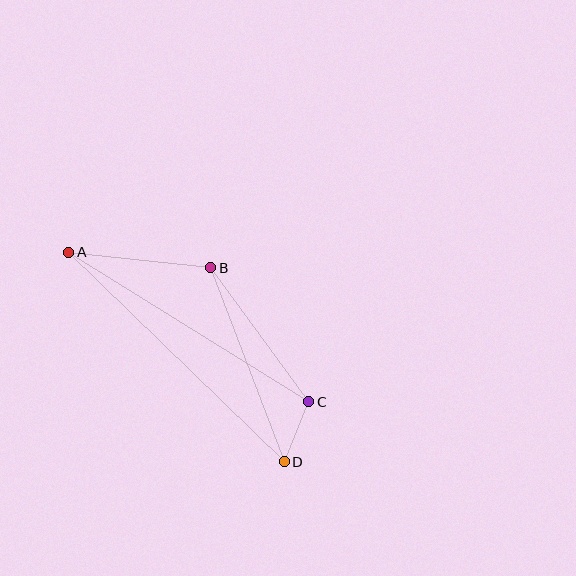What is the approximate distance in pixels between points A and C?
The distance between A and C is approximately 283 pixels.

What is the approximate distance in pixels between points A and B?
The distance between A and B is approximately 143 pixels.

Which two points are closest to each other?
Points C and D are closest to each other.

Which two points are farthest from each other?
Points A and D are farthest from each other.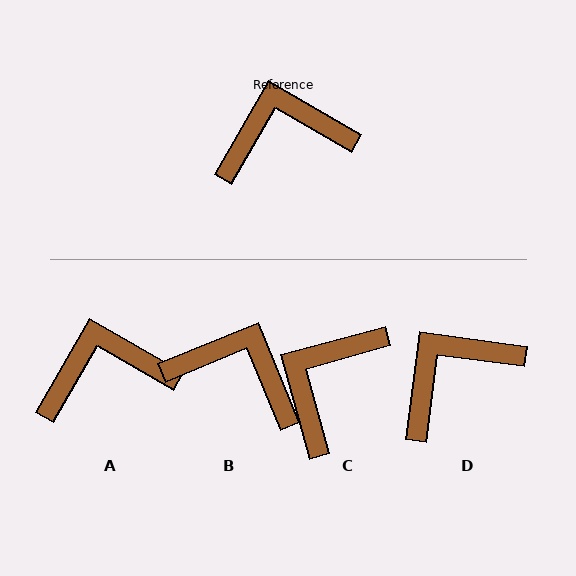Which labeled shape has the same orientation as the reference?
A.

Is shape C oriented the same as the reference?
No, it is off by about 45 degrees.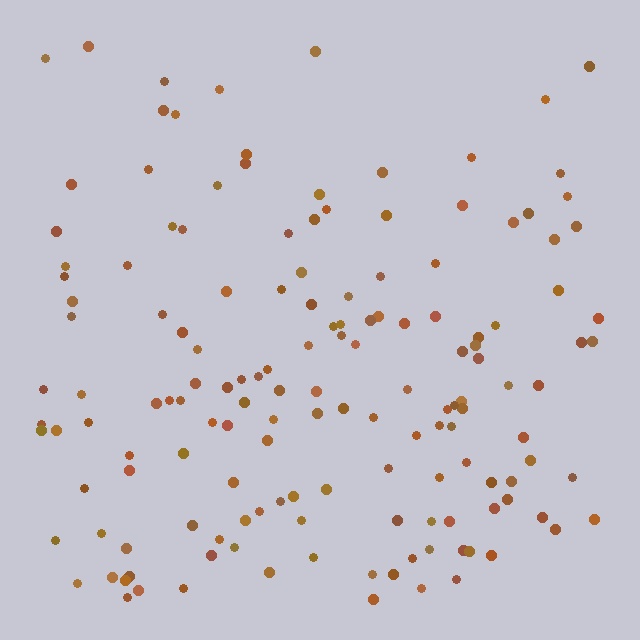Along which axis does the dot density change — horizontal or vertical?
Vertical.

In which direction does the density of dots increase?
From top to bottom, with the bottom side densest.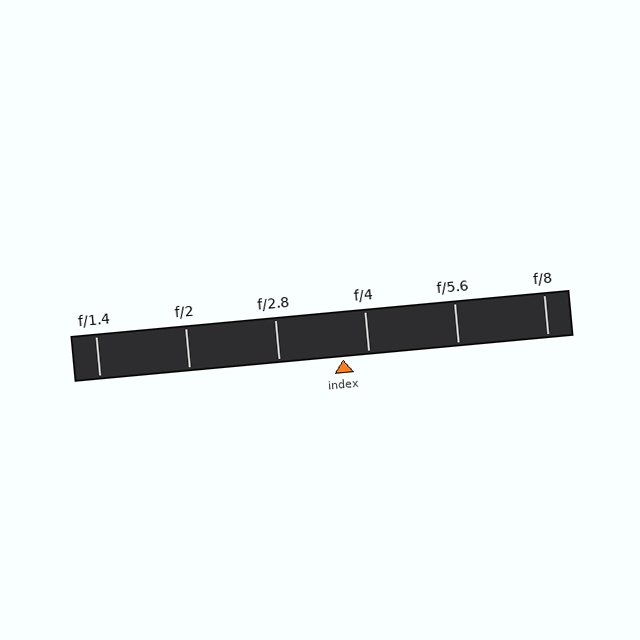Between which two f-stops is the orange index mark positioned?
The index mark is between f/2.8 and f/4.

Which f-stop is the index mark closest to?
The index mark is closest to f/4.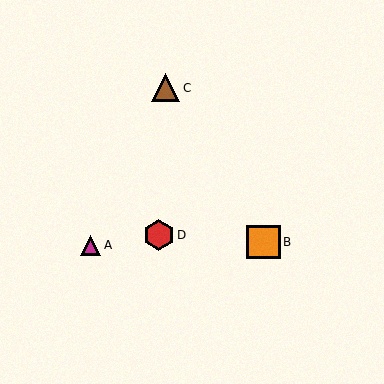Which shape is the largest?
The orange square (labeled B) is the largest.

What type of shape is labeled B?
Shape B is an orange square.